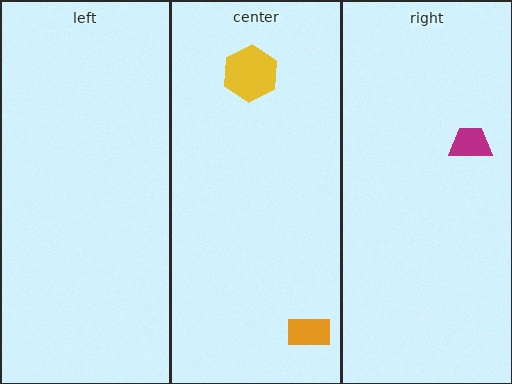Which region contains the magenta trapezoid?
The right region.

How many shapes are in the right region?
1.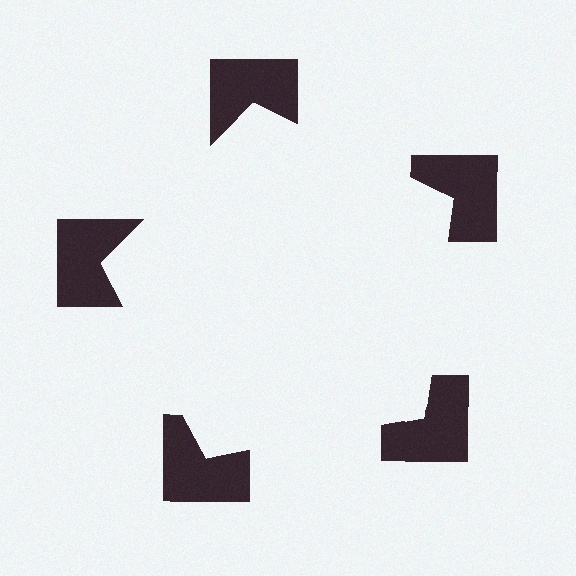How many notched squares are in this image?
There are 5 — one at each vertex of the illusory pentagon.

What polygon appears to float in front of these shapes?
An illusory pentagon — its edges are inferred from the aligned wedge cuts in the notched squares, not physically drawn.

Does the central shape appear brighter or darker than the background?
It typically appears slightly brighter than the background, even though no actual brightness change is drawn.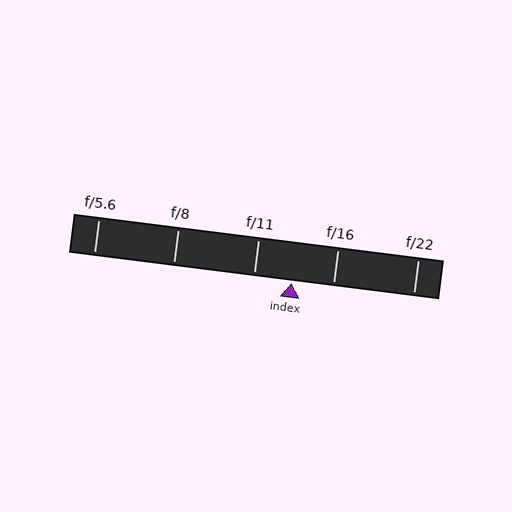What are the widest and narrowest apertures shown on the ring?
The widest aperture shown is f/5.6 and the narrowest is f/22.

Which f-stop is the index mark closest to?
The index mark is closest to f/11.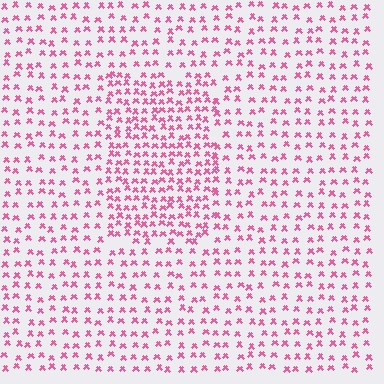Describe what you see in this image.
The image contains small pink elements arranged at two different densities. A rectangle-shaped region is visible where the elements are more densely packed than the surrounding area.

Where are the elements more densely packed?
The elements are more densely packed inside the rectangle boundary.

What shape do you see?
I see a rectangle.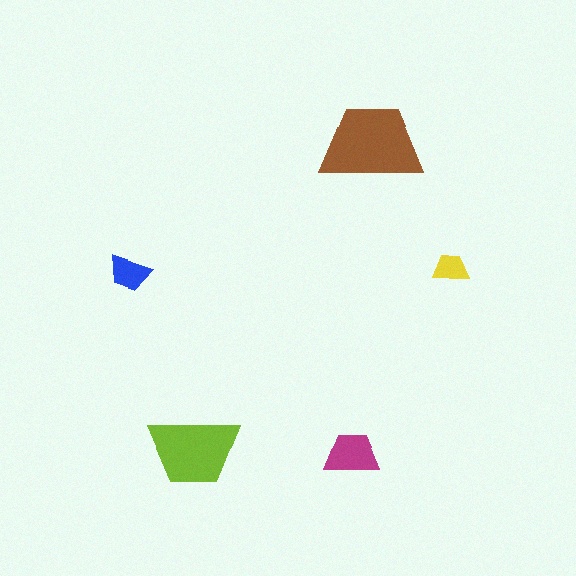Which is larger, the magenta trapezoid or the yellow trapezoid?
The magenta one.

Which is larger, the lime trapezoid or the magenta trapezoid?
The lime one.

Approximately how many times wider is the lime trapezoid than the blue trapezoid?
About 2 times wider.